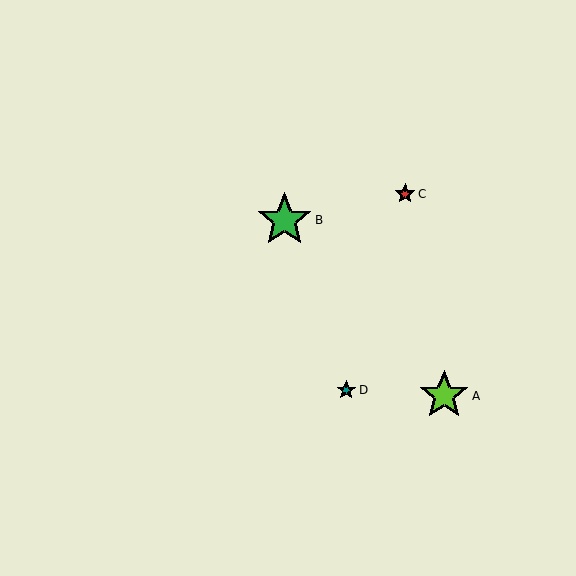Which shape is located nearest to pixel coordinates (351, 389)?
The teal star (labeled D) at (346, 390) is nearest to that location.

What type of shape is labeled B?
Shape B is a green star.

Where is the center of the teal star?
The center of the teal star is at (346, 390).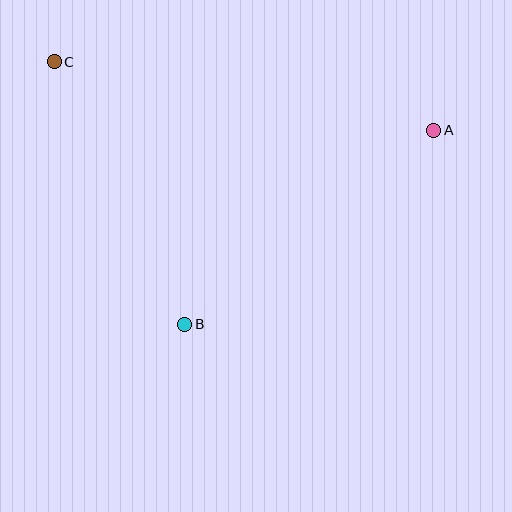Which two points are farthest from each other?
Points A and C are farthest from each other.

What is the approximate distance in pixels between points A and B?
The distance between A and B is approximately 316 pixels.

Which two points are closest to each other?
Points B and C are closest to each other.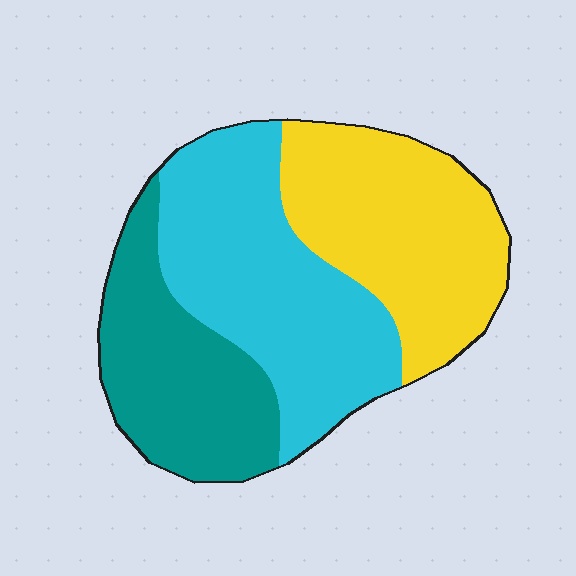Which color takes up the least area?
Teal, at roughly 25%.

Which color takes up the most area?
Cyan, at roughly 40%.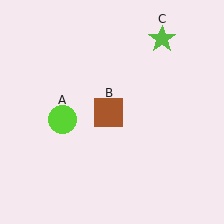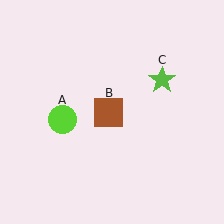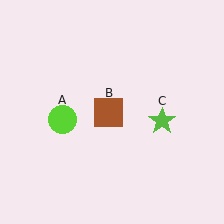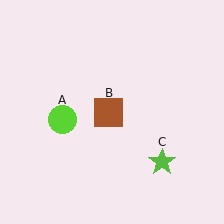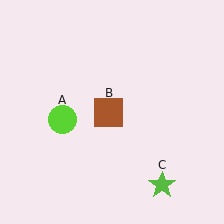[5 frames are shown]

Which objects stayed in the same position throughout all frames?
Lime circle (object A) and brown square (object B) remained stationary.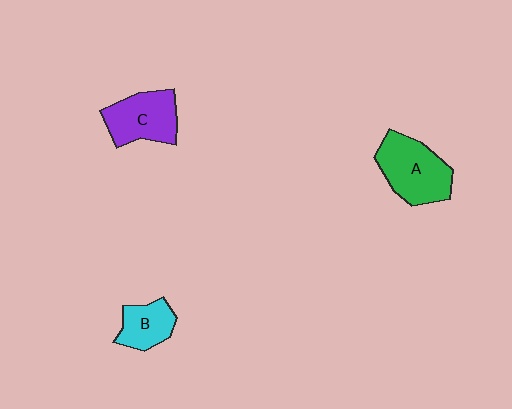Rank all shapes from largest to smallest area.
From largest to smallest: A (green), C (purple), B (cyan).